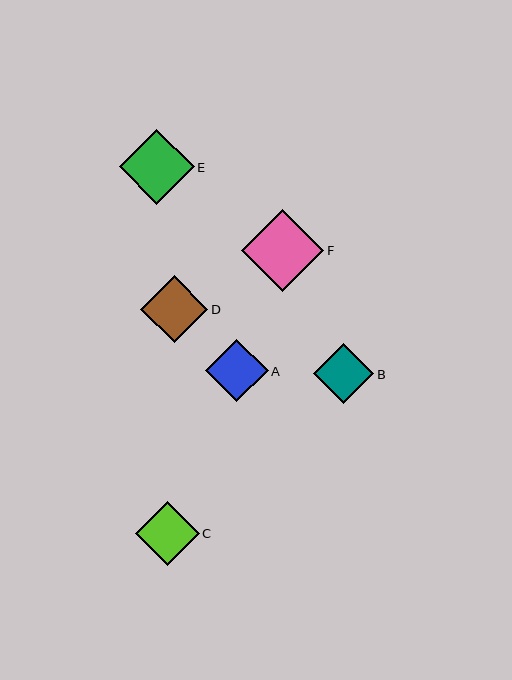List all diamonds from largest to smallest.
From largest to smallest: F, E, D, C, A, B.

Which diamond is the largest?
Diamond F is the largest with a size of approximately 82 pixels.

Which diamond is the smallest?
Diamond B is the smallest with a size of approximately 60 pixels.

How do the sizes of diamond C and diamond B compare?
Diamond C and diamond B are approximately the same size.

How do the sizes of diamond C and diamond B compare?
Diamond C and diamond B are approximately the same size.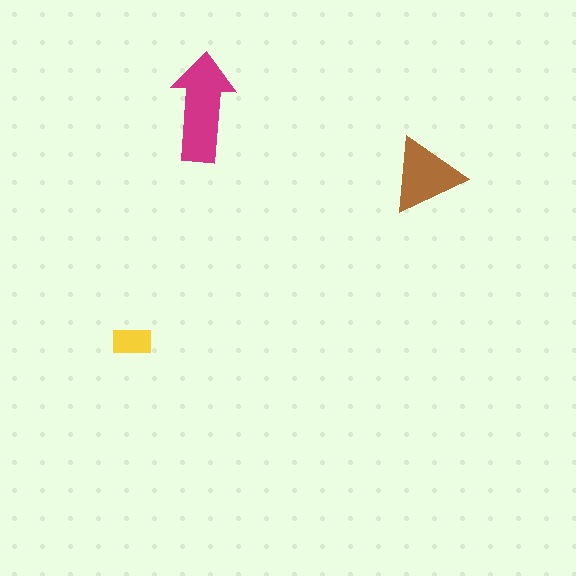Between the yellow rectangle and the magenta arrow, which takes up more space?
The magenta arrow.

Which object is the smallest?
The yellow rectangle.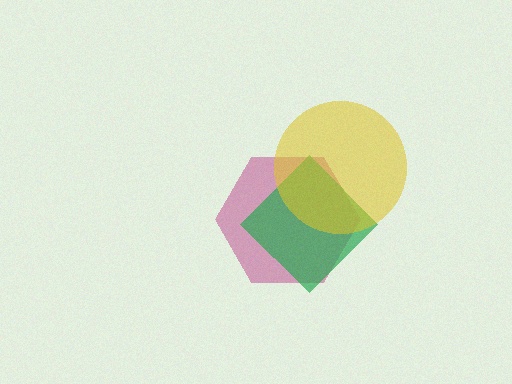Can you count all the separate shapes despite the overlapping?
Yes, there are 3 separate shapes.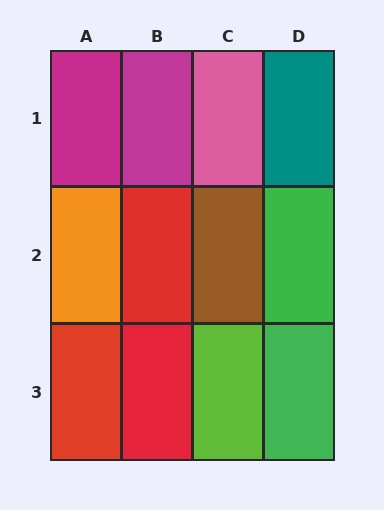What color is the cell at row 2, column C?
Brown.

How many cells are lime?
1 cell is lime.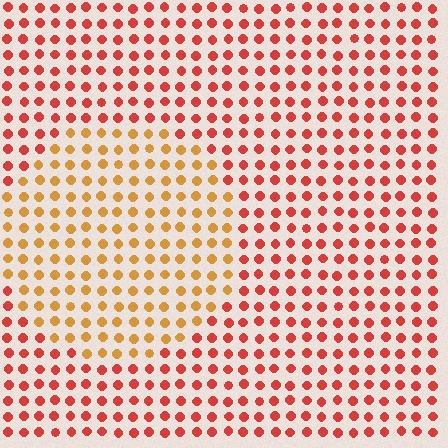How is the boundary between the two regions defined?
The boundary is defined purely by a slight shift in hue (about 35 degrees). Spacing, size, and orientation are identical on both sides.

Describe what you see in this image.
The image is filled with small red elements in a uniform arrangement. A circle-shaped region is visible where the elements are tinted to a slightly different hue, forming a subtle color boundary.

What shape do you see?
I see a circle.